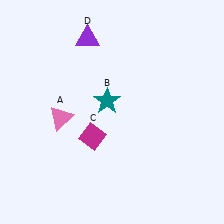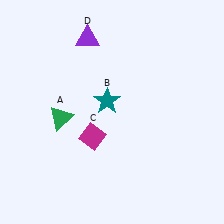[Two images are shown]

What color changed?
The triangle (A) changed from pink in Image 1 to green in Image 2.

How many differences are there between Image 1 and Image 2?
There is 1 difference between the two images.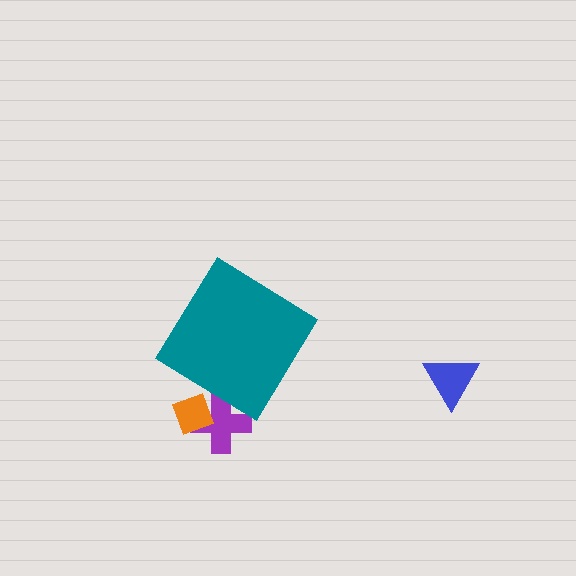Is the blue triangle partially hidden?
No, the blue triangle is fully visible.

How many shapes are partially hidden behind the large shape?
2 shapes are partially hidden.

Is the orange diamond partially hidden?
Yes, the orange diamond is partially hidden behind the teal diamond.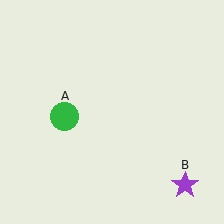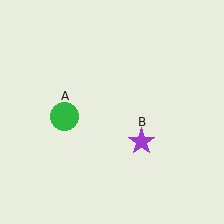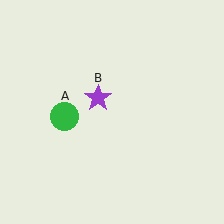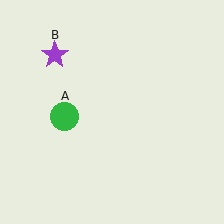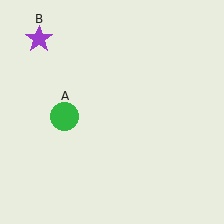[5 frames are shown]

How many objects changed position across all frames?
1 object changed position: purple star (object B).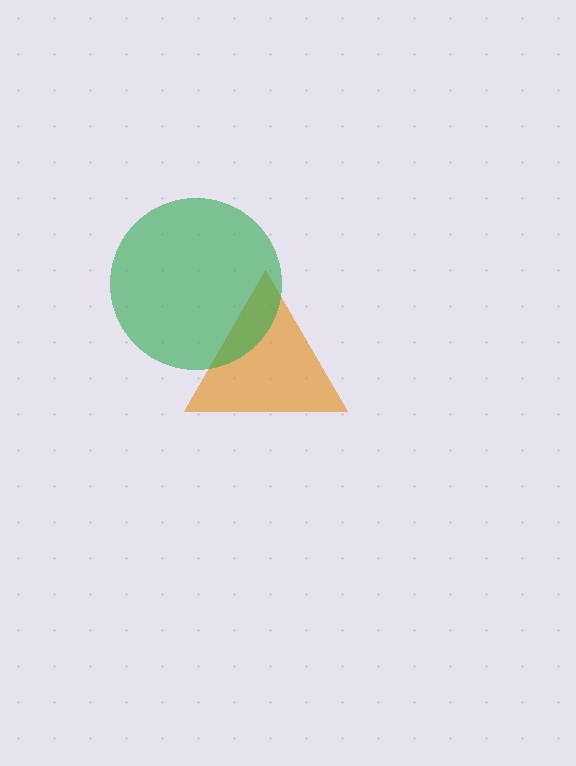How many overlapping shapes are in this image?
There are 2 overlapping shapes in the image.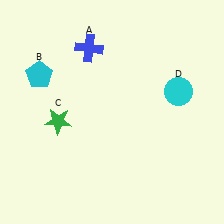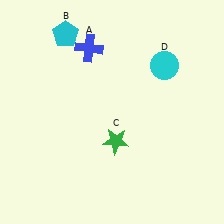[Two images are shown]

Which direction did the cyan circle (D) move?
The cyan circle (D) moved up.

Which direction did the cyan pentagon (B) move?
The cyan pentagon (B) moved up.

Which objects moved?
The objects that moved are: the cyan pentagon (B), the green star (C), the cyan circle (D).